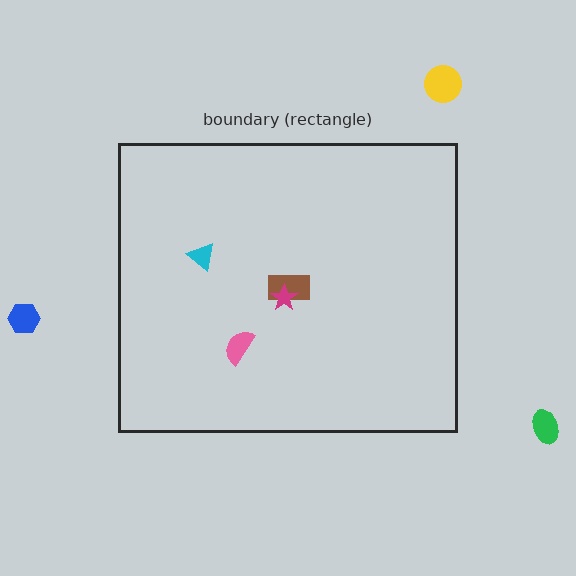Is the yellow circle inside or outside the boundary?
Outside.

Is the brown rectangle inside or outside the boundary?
Inside.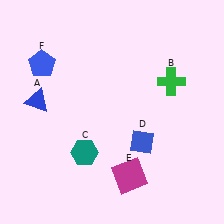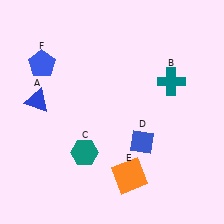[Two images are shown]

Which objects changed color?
B changed from green to teal. E changed from magenta to orange.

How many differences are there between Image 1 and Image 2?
There are 2 differences between the two images.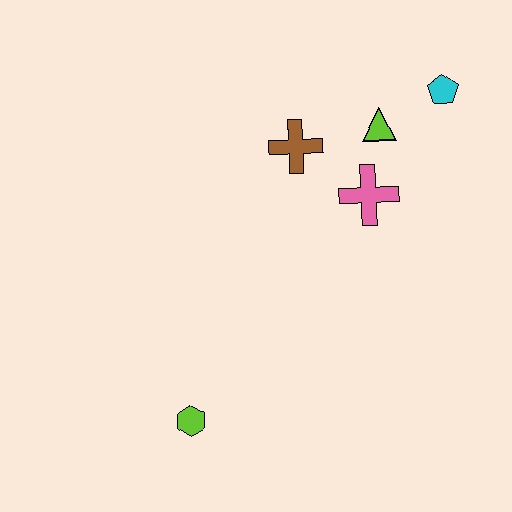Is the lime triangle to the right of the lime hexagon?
Yes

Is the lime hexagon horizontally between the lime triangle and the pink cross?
No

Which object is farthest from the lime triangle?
The lime hexagon is farthest from the lime triangle.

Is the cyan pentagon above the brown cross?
Yes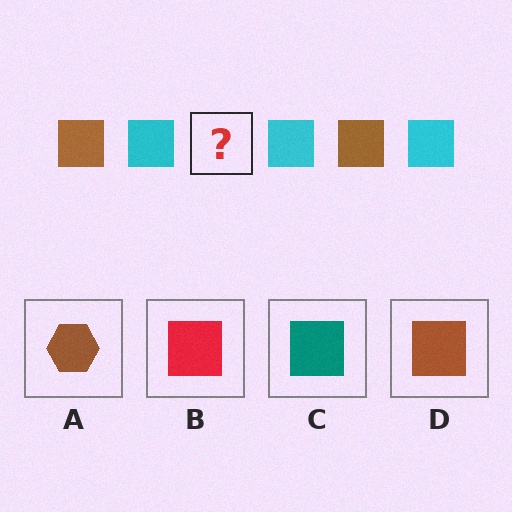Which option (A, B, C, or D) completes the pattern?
D.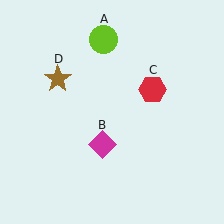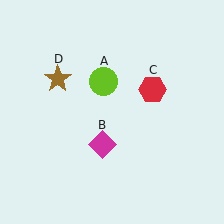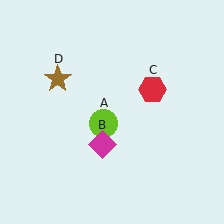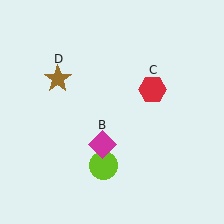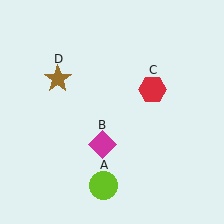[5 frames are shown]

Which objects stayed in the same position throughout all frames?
Magenta diamond (object B) and red hexagon (object C) and brown star (object D) remained stationary.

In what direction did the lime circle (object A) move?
The lime circle (object A) moved down.